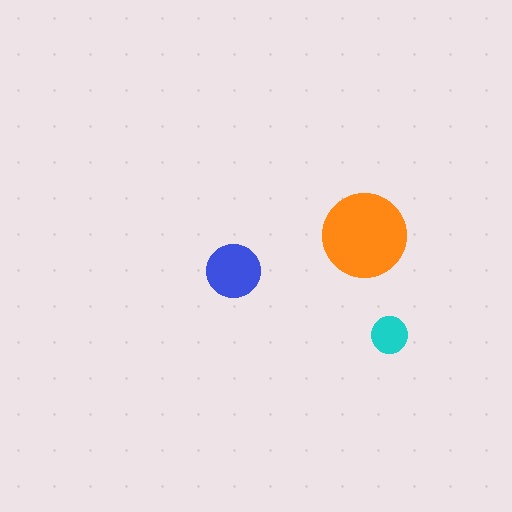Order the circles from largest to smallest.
the orange one, the blue one, the cyan one.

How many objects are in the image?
There are 3 objects in the image.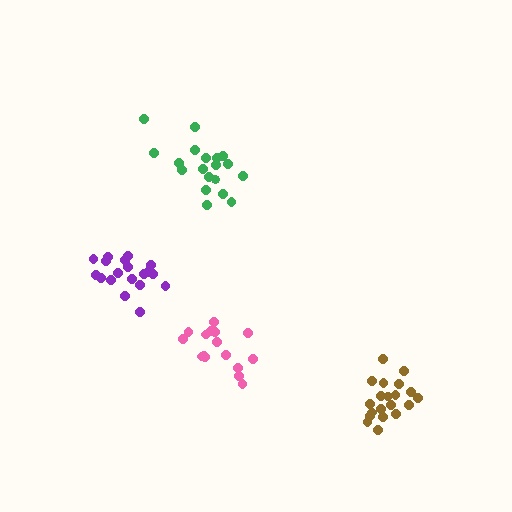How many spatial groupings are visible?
There are 4 spatial groupings.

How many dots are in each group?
Group 1: 19 dots, Group 2: 20 dots, Group 3: 19 dots, Group 4: 16 dots (74 total).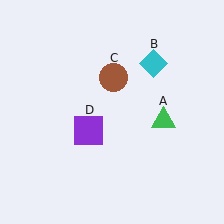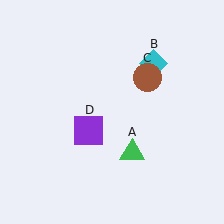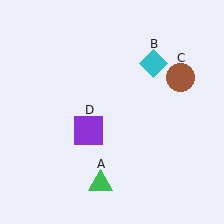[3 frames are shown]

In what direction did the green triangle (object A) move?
The green triangle (object A) moved down and to the left.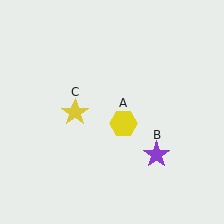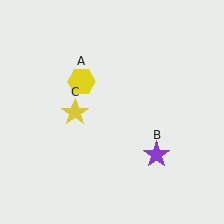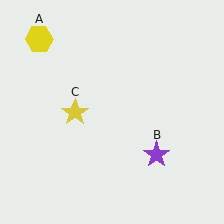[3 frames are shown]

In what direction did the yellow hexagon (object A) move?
The yellow hexagon (object A) moved up and to the left.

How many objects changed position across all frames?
1 object changed position: yellow hexagon (object A).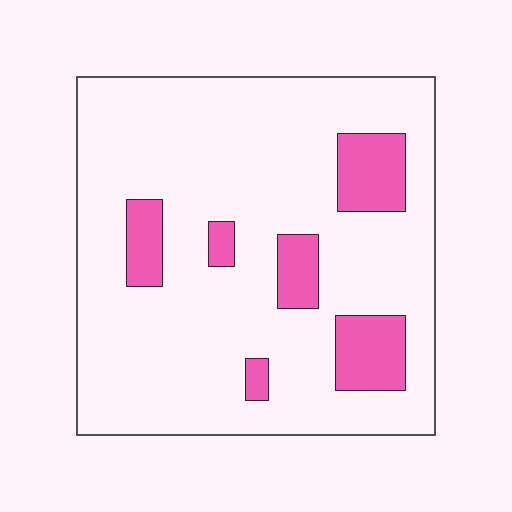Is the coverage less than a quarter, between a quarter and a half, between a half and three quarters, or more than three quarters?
Less than a quarter.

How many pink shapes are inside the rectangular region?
6.